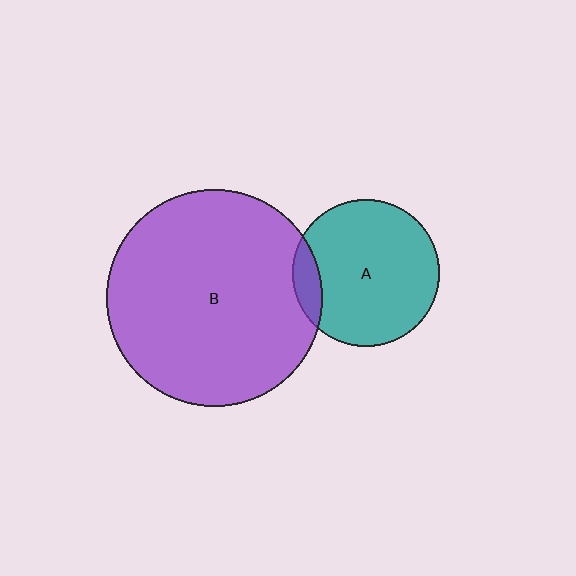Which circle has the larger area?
Circle B (purple).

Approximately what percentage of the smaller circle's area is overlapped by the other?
Approximately 10%.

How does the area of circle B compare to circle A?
Approximately 2.2 times.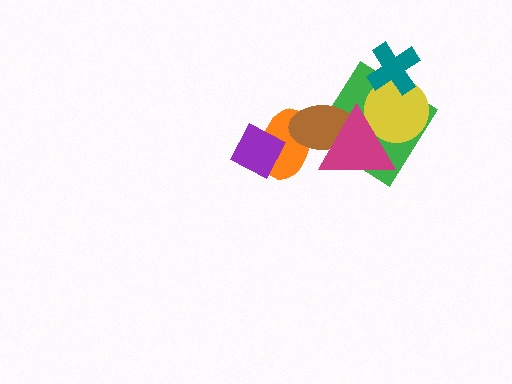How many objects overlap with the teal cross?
2 objects overlap with the teal cross.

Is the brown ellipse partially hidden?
Yes, it is partially covered by another shape.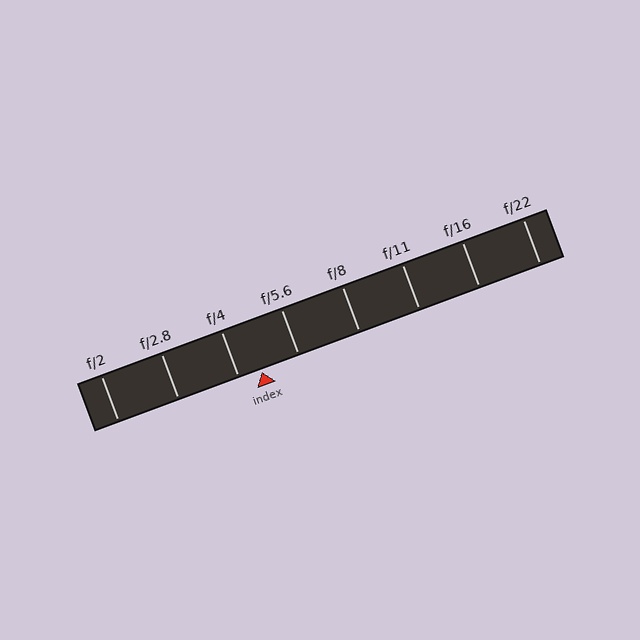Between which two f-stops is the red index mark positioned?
The index mark is between f/4 and f/5.6.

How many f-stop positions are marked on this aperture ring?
There are 8 f-stop positions marked.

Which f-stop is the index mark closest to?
The index mark is closest to f/4.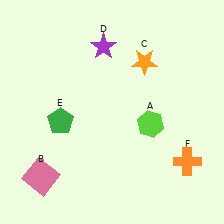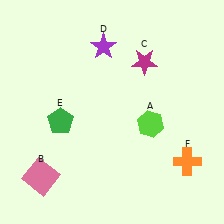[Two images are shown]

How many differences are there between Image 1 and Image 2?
There is 1 difference between the two images.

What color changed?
The star (C) changed from orange in Image 1 to magenta in Image 2.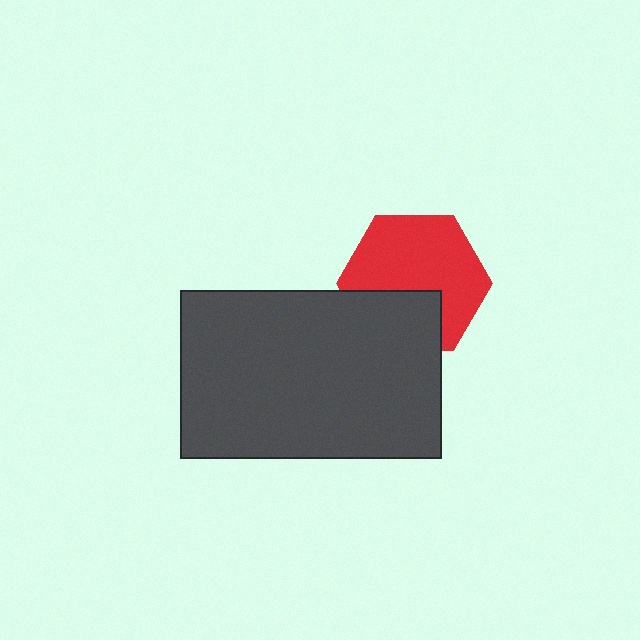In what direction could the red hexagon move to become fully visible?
The red hexagon could move up. That would shift it out from behind the dark gray rectangle entirely.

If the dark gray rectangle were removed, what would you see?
You would see the complete red hexagon.